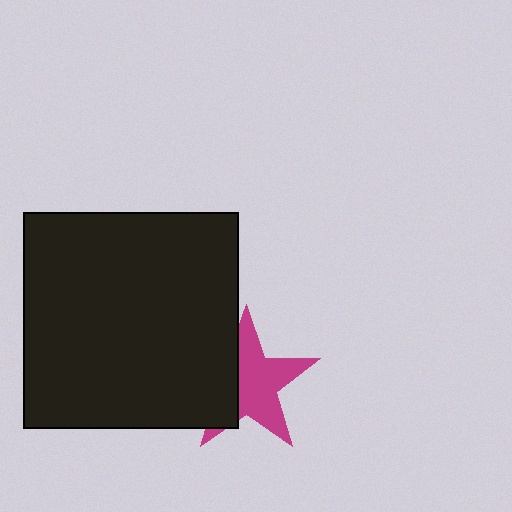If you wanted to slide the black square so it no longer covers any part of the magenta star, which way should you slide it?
Slide it left — that is the most direct way to separate the two shapes.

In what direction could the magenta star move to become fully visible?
The magenta star could move right. That would shift it out from behind the black square entirely.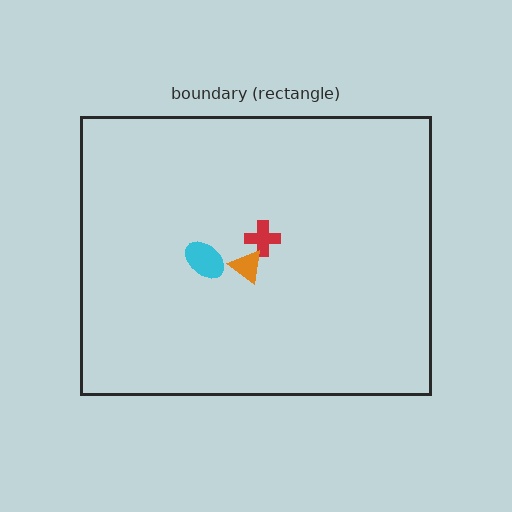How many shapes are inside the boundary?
3 inside, 0 outside.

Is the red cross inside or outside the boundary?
Inside.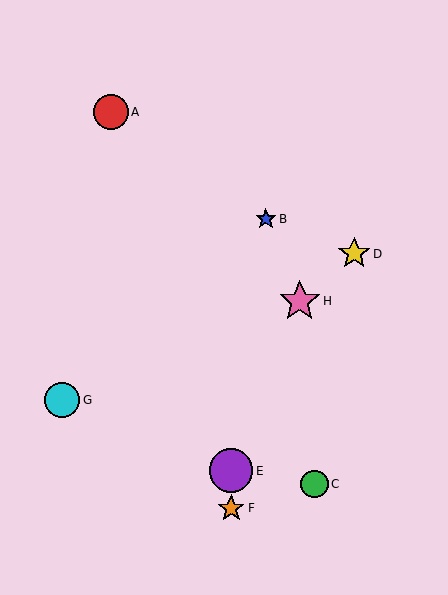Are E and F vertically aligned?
Yes, both are at x≈231.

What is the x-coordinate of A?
Object A is at x≈111.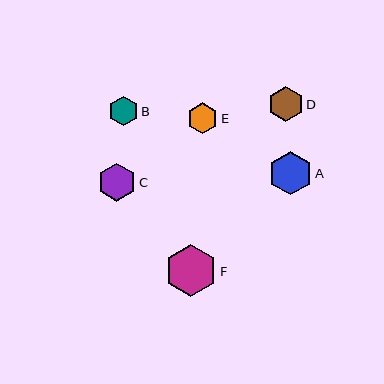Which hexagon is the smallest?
Hexagon B is the smallest with a size of approximately 30 pixels.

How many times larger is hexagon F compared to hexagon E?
Hexagon F is approximately 1.7 times the size of hexagon E.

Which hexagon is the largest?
Hexagon F is the largest with a size of approximately 52 pixels.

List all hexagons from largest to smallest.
From largest to smallest: F, A, C, D, E, B.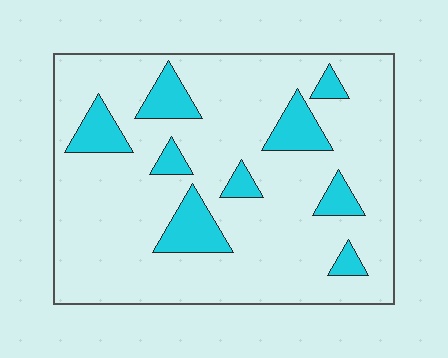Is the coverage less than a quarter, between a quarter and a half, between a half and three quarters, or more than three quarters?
Less than a quarter.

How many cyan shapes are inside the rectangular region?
9.